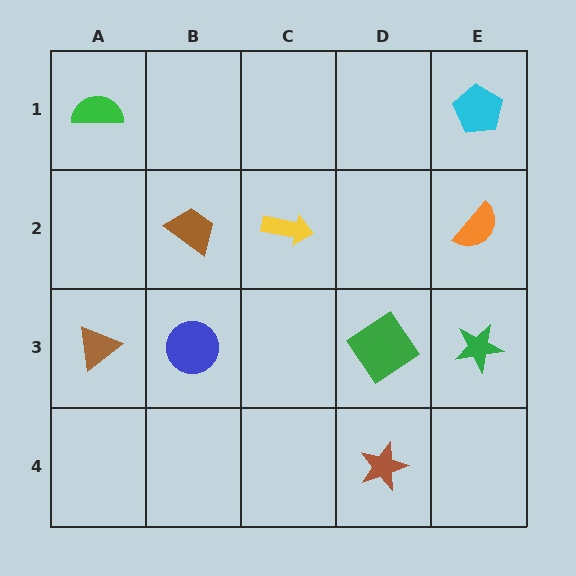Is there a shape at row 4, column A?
No, that cell is empty.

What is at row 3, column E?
A green star.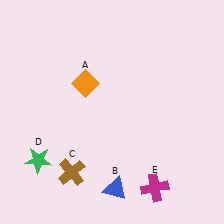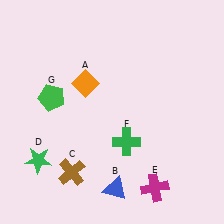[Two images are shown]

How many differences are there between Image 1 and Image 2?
There are 2 differences between the two images.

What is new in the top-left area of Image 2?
A green pentagon (G) was added in the top-left area of Image 2.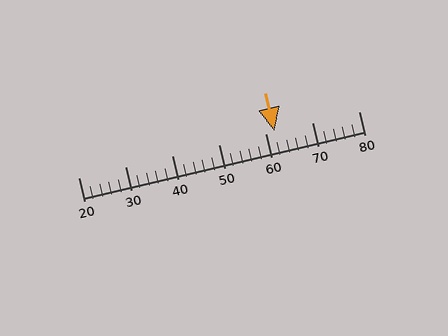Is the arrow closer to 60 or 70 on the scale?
The arrow is closer to 60.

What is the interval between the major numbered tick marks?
The major tick marks are spaced 10 units apart.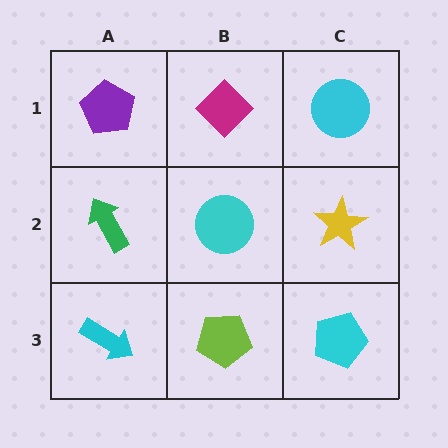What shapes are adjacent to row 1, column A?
A green arrow (row 2, column A), a magenta diamond (row 1, column B).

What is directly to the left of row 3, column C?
A lime pentagon.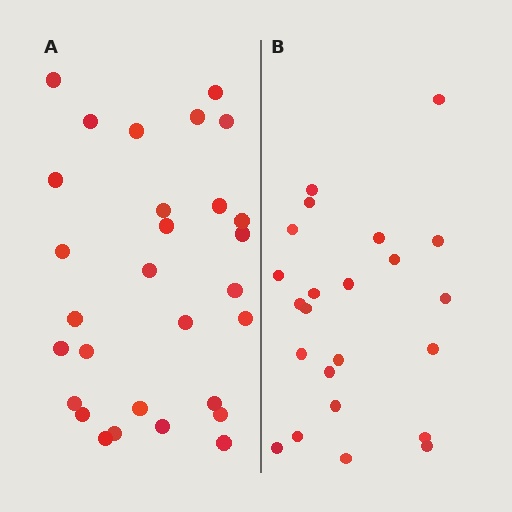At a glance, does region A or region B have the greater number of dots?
Region A (the left region) has more dots.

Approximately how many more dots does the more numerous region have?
Region A has about 6 more dots than region B.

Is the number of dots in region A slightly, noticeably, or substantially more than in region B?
Region A has noticeably more, but not dramatically so. The ratio is roughly 1.3 to 1.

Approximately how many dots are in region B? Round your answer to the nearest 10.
About 20 dots. (The exact count is 23, which rounds to 20.)